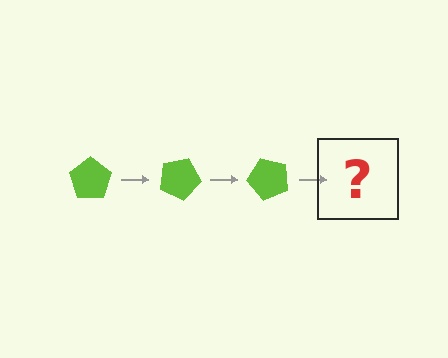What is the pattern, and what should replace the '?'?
The pattern is that the pentagon rotates 25 degrees each step. The '?' should be a lime pentagon rotated 75 degrees.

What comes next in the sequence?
The next element should be a lime pentagon rotated 75 degrees.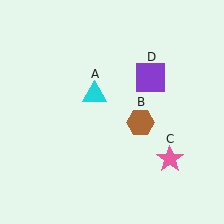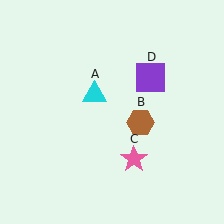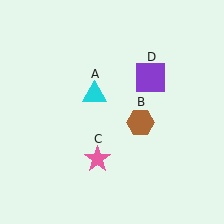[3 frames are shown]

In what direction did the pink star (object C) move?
The pink star (object C) moved left.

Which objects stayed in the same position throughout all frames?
Cyan triangle (object A) and brown hexagon (object B) and purple square (object D) remained stationary.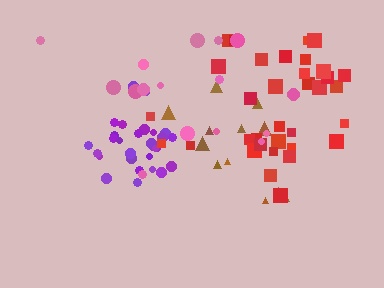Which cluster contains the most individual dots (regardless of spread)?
Red (34).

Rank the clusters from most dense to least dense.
purple, brown, red, pink.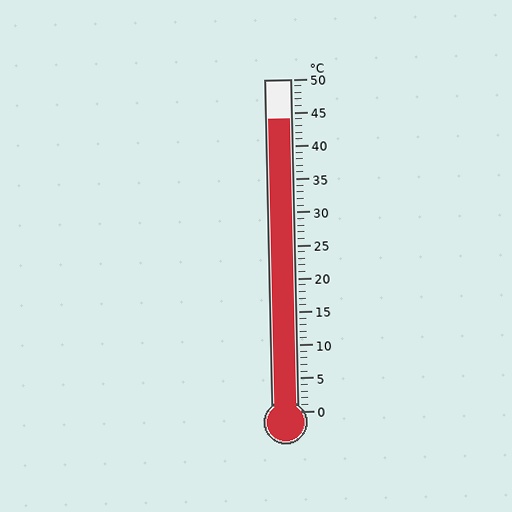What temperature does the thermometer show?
The thermometer shows approximately 44°C.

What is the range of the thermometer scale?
The thermometer scale ranges from 0°C to 50°C.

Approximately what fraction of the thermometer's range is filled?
The thermometer is filled to approximately 90% of its range.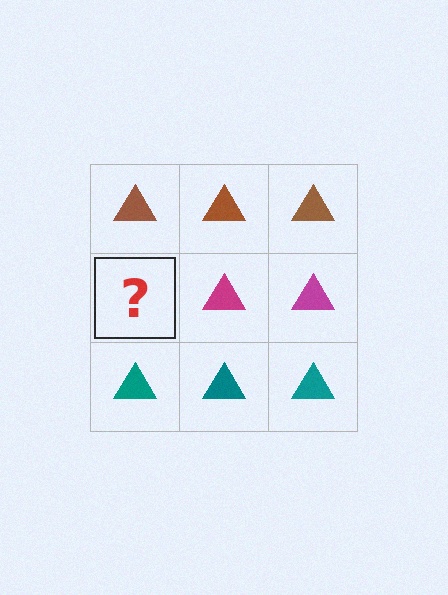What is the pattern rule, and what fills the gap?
The rule is that each row has a consistent color. The gap should be filled with a magenta triangle.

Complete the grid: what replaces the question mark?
The question mark should be replaced with a magenta triangle.